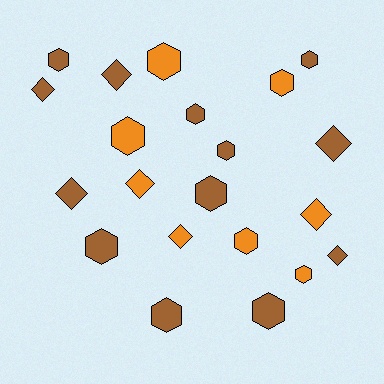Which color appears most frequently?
Brown, with 13 objects.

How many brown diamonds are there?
There are 5 brown diamonds.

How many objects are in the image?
There are 21 objects.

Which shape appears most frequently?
Hexagon, with 13 objects.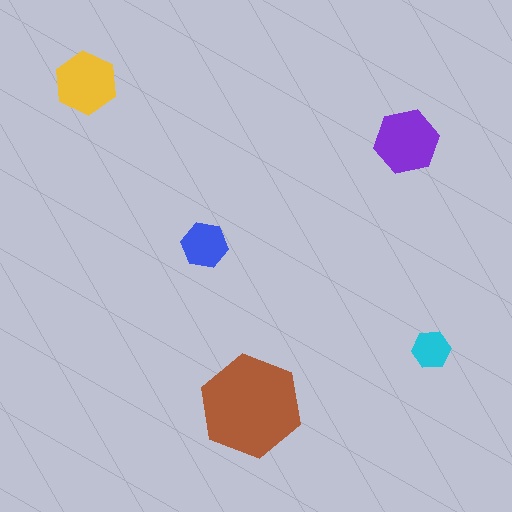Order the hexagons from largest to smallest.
the brown one, the purple one, the yellow one, the blue one, the cyan one.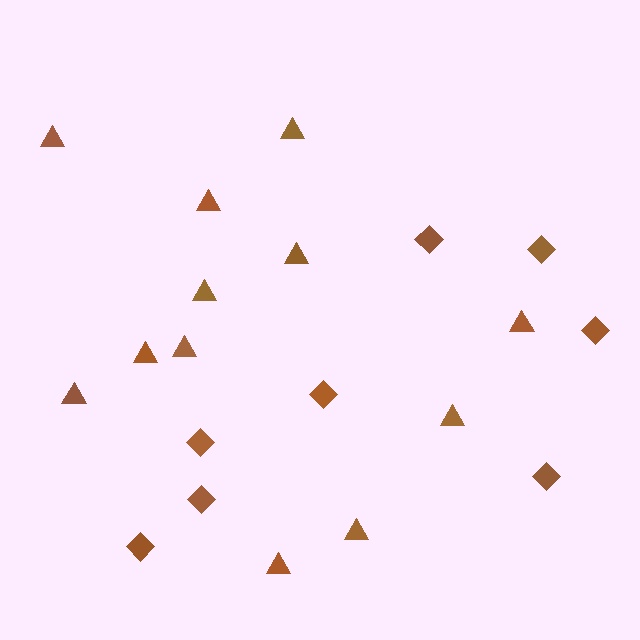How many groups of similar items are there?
There are 2 groups: one group of triangles (12) and one group of diamonds (8).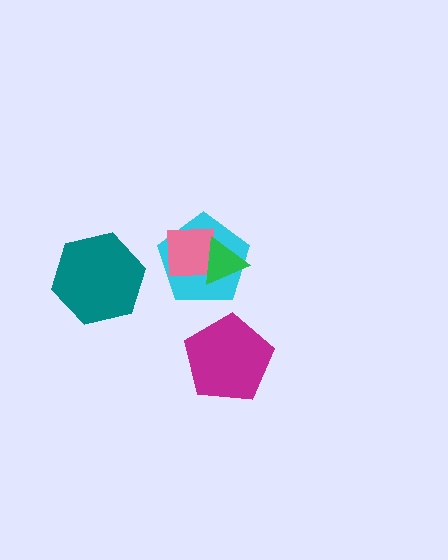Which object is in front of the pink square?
The green triangle is in front of the pink square.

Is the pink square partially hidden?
Yes, it is partially covered by another shape.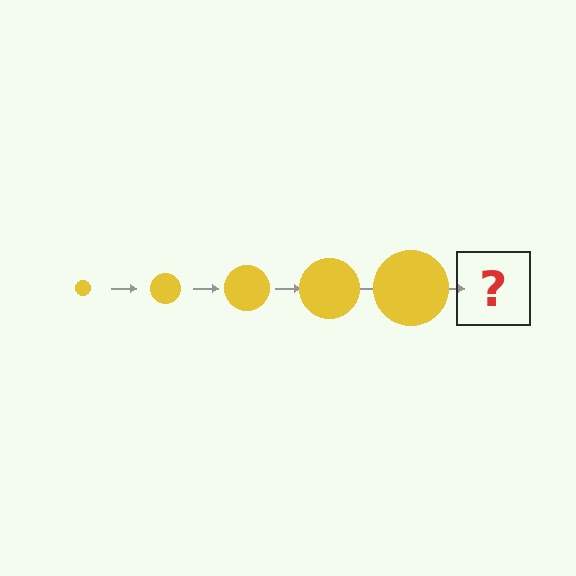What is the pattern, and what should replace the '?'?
The pattern is that the circle gets progressively larger each step. The '?' should be a yellow circle, larger than the previous one.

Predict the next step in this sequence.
The next step is a yellow circle, larger than the previous one.